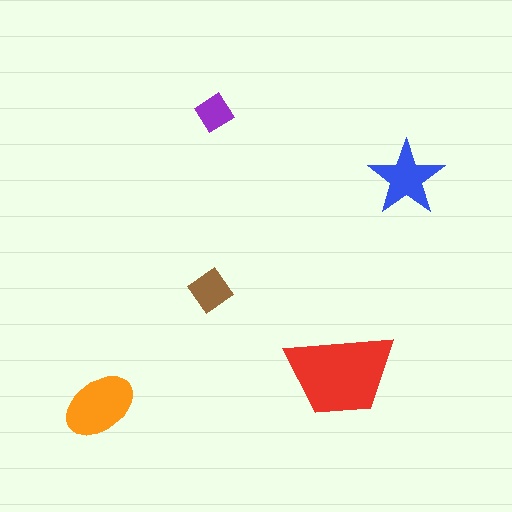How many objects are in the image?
There are 5 objects in the image.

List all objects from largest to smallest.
The red trapezoid, the orange ellipse, the blue star, the brown diamond, the purple diamond.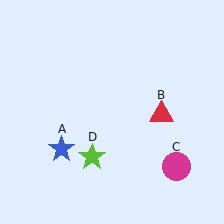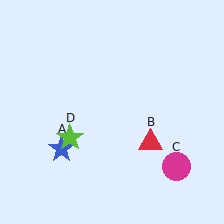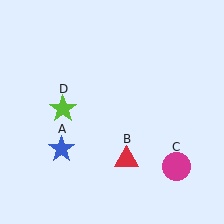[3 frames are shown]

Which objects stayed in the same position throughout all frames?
Blue star (object A) and magenta circle (object C) remained stationary.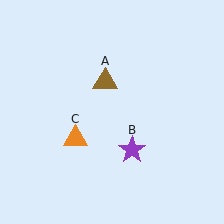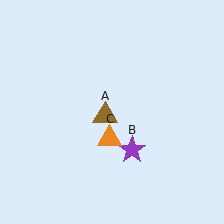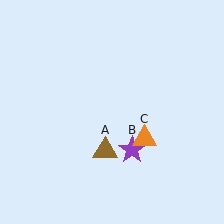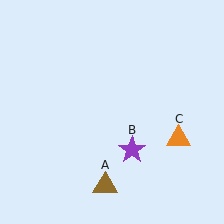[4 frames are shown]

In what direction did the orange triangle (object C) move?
The orange triangle (object C) moved right.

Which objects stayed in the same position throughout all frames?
Purple star (object B) remained stationary.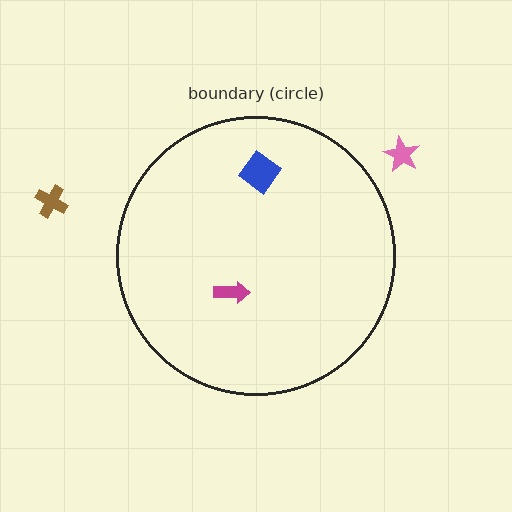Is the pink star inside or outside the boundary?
Outside.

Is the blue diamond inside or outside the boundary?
Inside.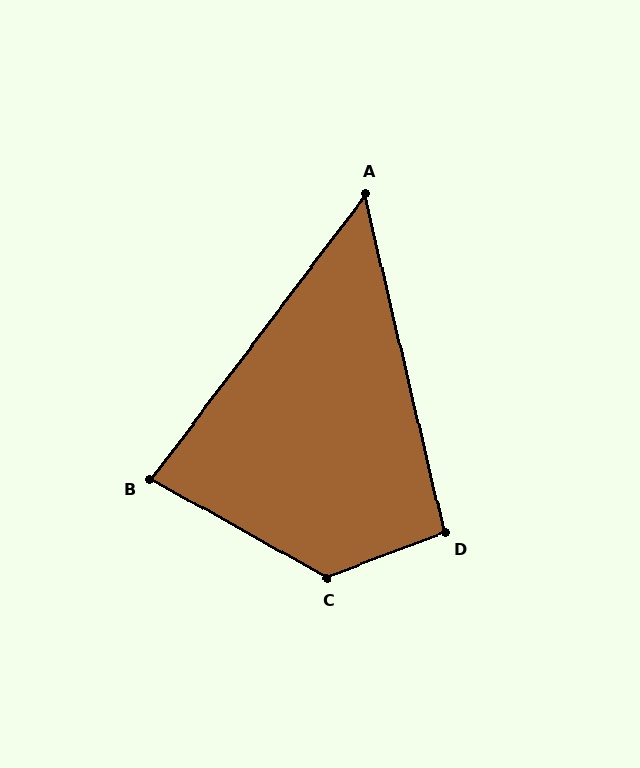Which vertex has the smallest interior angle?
A, at approximately 50 degrees.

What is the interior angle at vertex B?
Approximately 82 degrees (acute).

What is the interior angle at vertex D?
Approximately 98 degrees (obtuse).